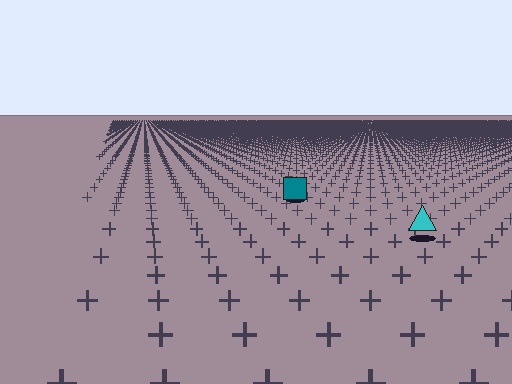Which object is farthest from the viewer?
The teal square is farthest from the viewer. It appears smaller and the ground texture around it is denser.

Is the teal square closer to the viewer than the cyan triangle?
No. The cyan triangle is closer — you can tell from the texture gradient: the ground texture is coarser near it.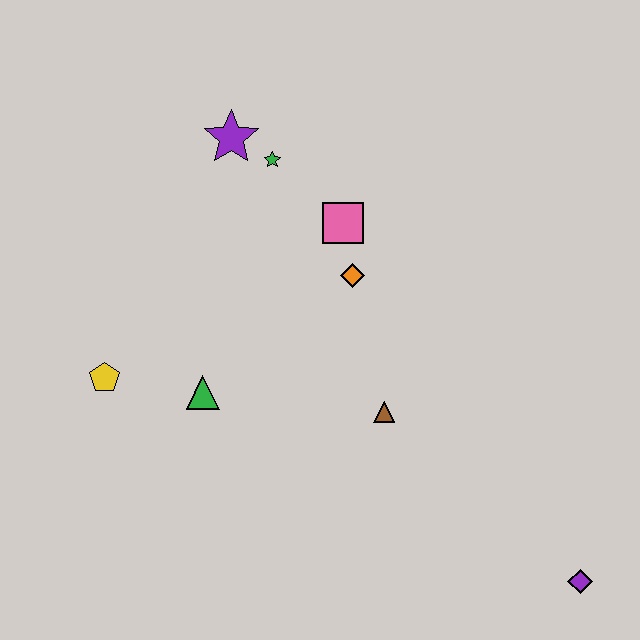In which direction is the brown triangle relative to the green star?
The brown triangle is below the green star.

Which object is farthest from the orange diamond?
The purple diamond is farthest from the orange diamond.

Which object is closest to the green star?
The purple star is closest to the green star.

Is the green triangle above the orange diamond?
No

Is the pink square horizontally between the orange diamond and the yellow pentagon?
Yes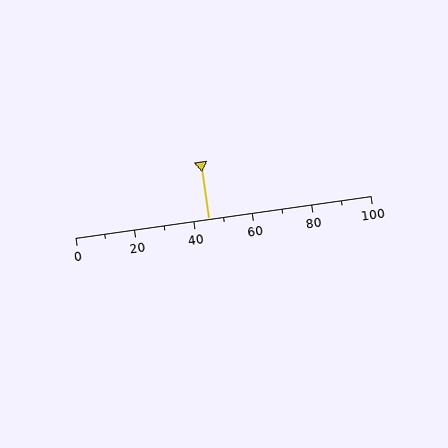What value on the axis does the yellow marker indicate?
The marker indicates approximately 45.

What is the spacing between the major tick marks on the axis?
The major ticks are spaced 20 apart.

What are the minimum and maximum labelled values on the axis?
The axis runs from 0 to 100.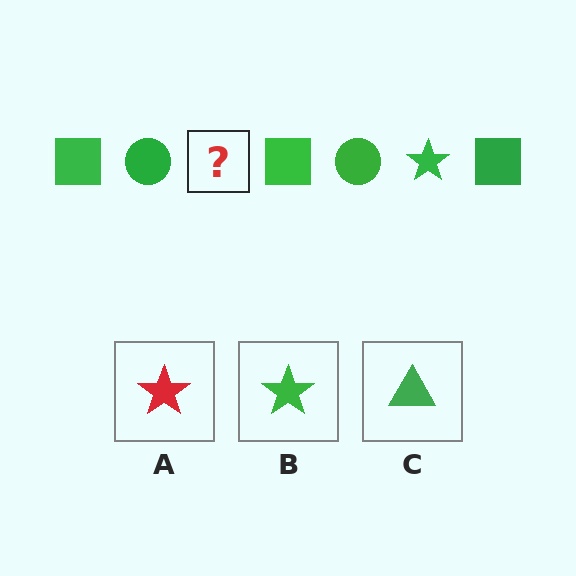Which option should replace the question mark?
Option B.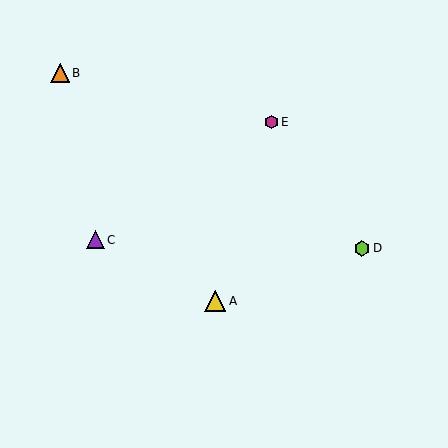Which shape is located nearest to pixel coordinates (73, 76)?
The orange triangle (labeled B) at (60, 73) is nearest to that location.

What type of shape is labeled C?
Shape C is a purple triangle.